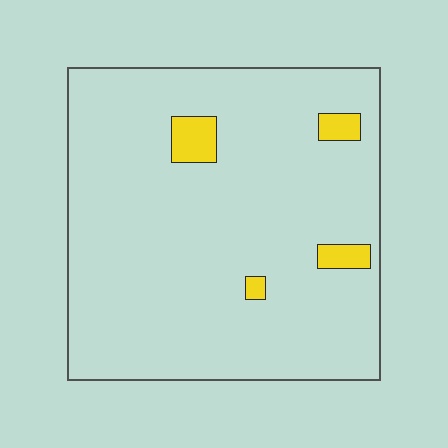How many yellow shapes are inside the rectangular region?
4.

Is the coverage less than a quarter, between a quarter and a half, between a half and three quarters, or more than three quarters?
Less than a quarter.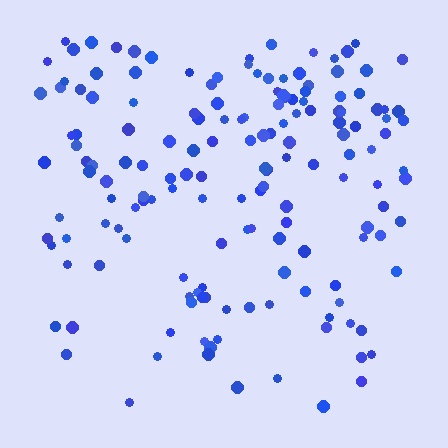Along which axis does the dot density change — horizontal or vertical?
Vertical.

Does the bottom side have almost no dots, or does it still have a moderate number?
Still a moderate number, just noticeably fewer than the top.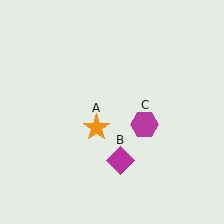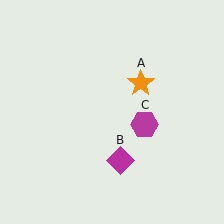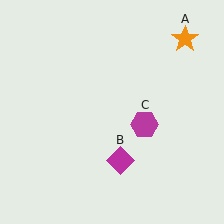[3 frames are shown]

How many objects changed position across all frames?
1 object changed position: orange star (object A).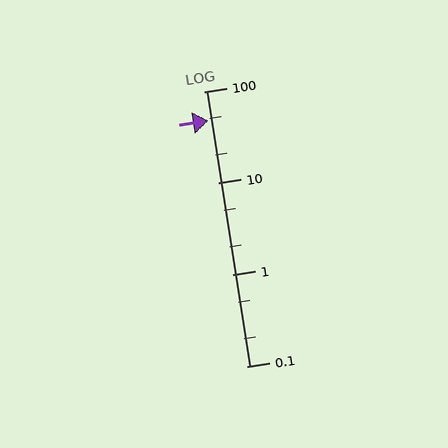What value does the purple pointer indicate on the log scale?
The pointer indicates approximately 48.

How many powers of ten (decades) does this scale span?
The scale spans 3 decades, from 0.1 to 100.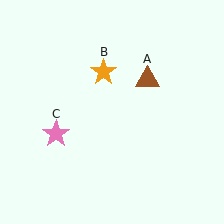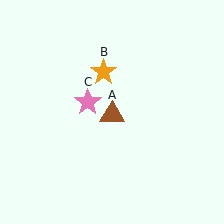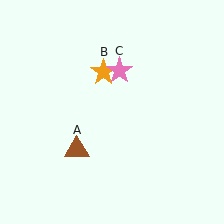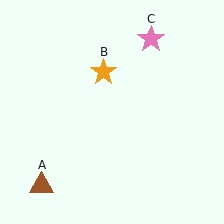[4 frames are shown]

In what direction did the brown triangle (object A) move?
The brown triangle (object A) moved down and to the left.